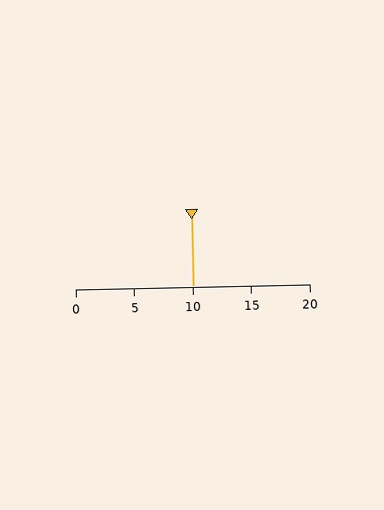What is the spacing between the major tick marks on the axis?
The major ticks are spaced 5 apart.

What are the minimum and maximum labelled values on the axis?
The axis runs from 0 to 20.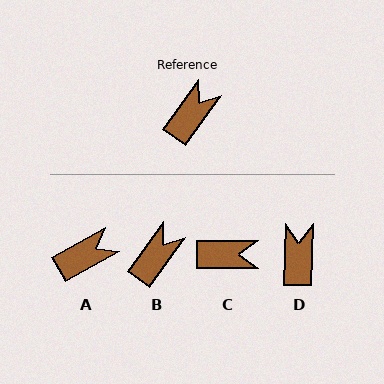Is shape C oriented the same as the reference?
No, it is off by about 55 degrees.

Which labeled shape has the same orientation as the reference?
B.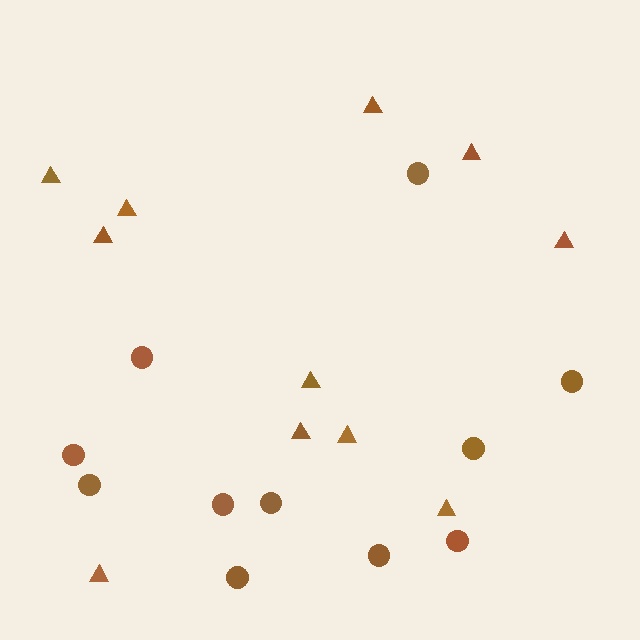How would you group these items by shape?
There are 2 groups: one group of circles (11) and one group of triangles (11).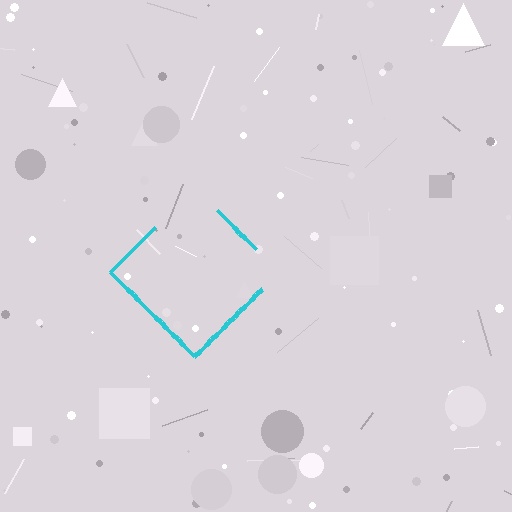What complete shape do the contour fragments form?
The contour fragments form a diamond.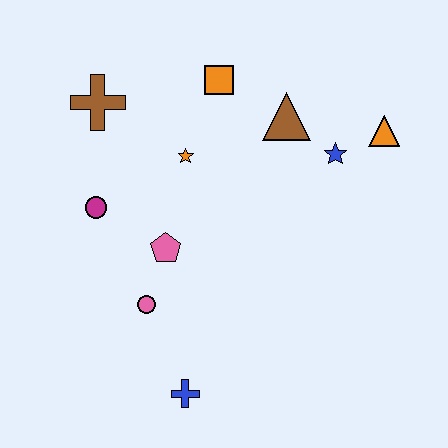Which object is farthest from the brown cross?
The blue cross is farthest from the brown cross.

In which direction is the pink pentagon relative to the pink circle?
The pink pentagon is above the pink circle.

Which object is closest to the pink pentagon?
The pink circle is closest to the pink pentagon.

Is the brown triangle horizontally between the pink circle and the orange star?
No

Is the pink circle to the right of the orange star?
No